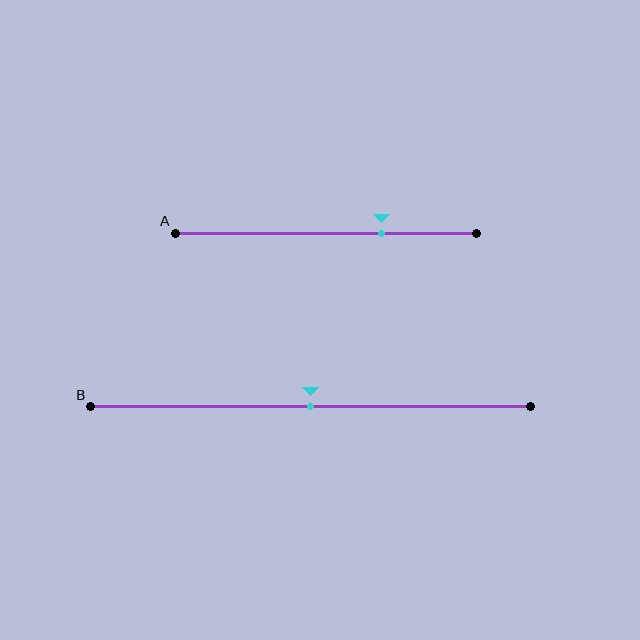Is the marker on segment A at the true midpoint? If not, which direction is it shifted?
No, the marker on segment A is shifted to the right by about 19% of the segment length.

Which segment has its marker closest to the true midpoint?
Segment B has its marker closest to the true midpoint.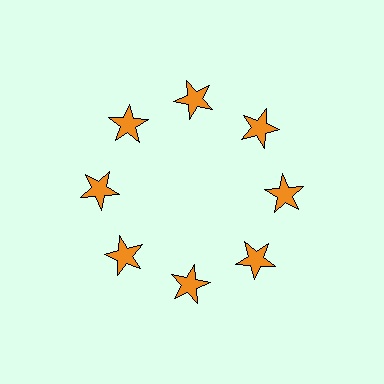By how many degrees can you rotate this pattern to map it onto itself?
The pattern maps onto itself every 45 degrees of rotation.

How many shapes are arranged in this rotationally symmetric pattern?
There are 8 shapes, arranged in 8 groups of 1.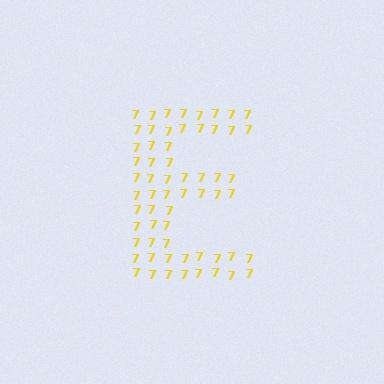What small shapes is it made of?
It is made of small digit 7's.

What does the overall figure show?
The overall figure shows the letter E.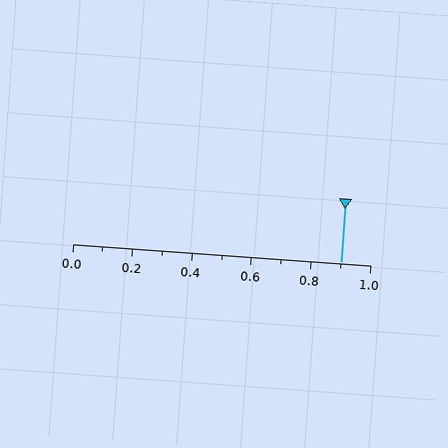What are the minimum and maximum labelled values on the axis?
The axis runs from 0.0 to 1.0.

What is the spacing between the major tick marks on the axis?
The major ticks are spaced 0.2 apart.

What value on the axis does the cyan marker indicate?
The marker indicates approximately 0.9.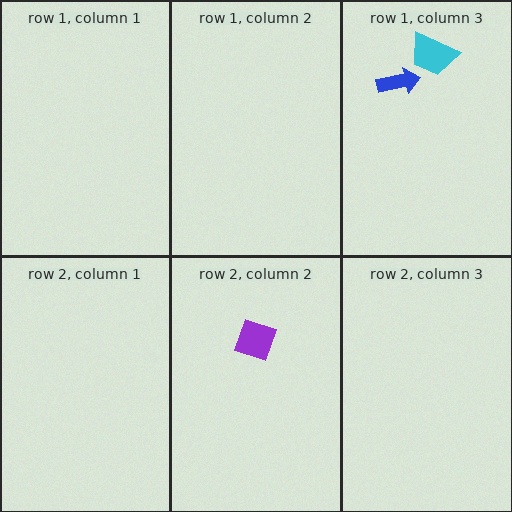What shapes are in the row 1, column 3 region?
The blue arrow, the cyan trapezoid.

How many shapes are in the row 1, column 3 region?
2.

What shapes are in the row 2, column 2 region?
The purple diamond.